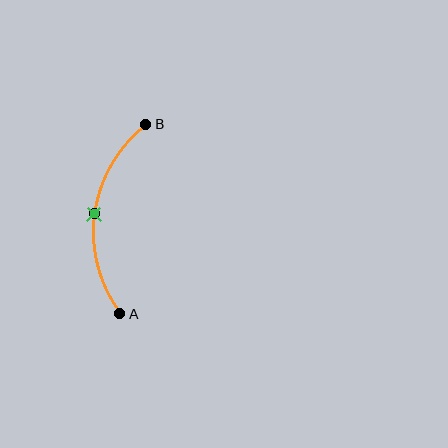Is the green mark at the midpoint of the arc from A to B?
Yes. The green mark lies on the arc at equal arc-length from both A and B — it is the arc midpoint.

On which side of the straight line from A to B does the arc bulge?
The arc bulges to the left of the straight line connecting A and B.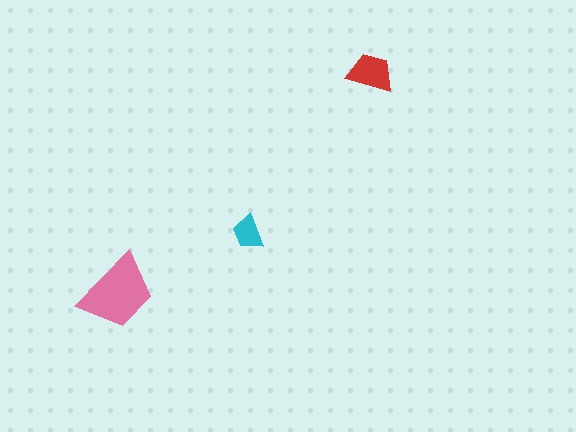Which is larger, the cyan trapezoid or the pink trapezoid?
The pink one.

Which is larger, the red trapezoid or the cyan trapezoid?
The red one.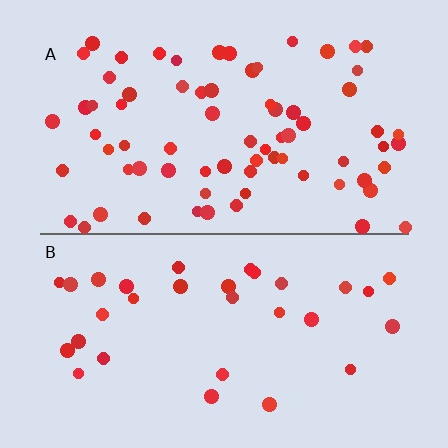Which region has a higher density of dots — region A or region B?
A (the top).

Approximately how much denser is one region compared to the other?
Approximately 2.3× — region A over region B.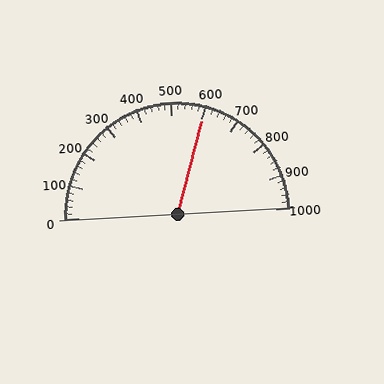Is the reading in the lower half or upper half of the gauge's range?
The reading is in the upper half of the range (0 to 1000).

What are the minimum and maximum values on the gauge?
The gauge ranges from 0 to 1000.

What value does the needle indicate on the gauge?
The needle indicates approximately 600.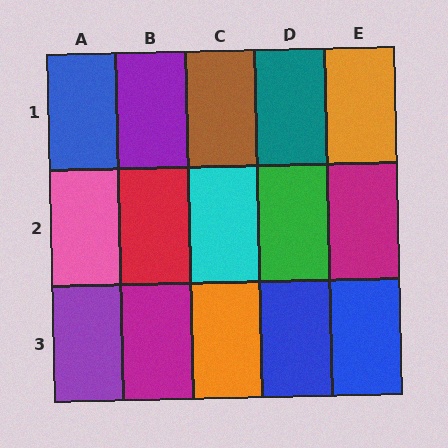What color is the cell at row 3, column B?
Magenta.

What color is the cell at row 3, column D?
Blue.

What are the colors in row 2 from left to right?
Pink, red, cyan, green, magenta.